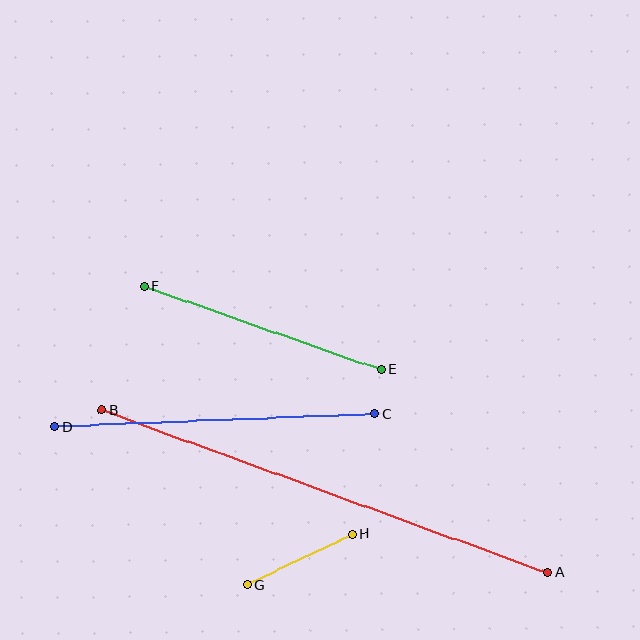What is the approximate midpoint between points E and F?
The midpoint is at approximately (262, 328) pixels.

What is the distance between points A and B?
The distance is approximately 475 pixels.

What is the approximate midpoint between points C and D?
The midpoint is at approximately (215, 420) pixels.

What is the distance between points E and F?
The distance is approximately 251 pixels.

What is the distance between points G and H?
The distance is approximately 117 pixels.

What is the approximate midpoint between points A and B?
The midpoint is at approximately (325, 491) pixels.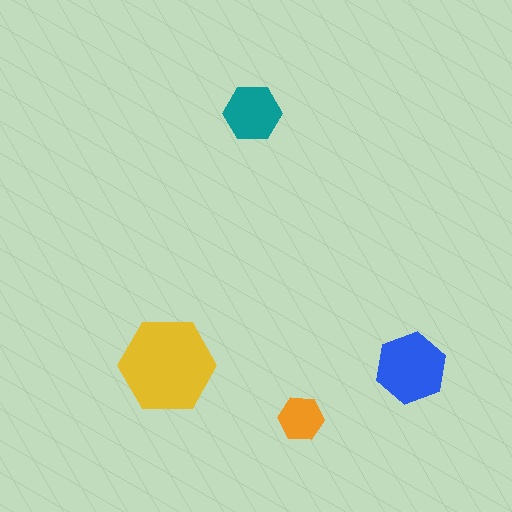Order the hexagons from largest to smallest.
the yellow one, the blue one, the teal one, the orange one.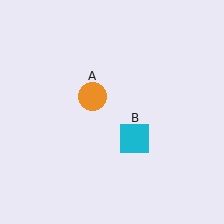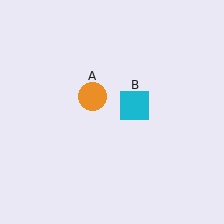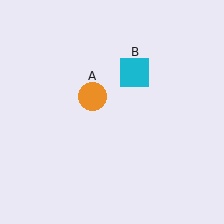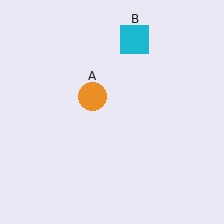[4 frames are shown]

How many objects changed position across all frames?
1 object changed position: cyan square (object B).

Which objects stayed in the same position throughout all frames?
Orange circle (object A) remained stationary.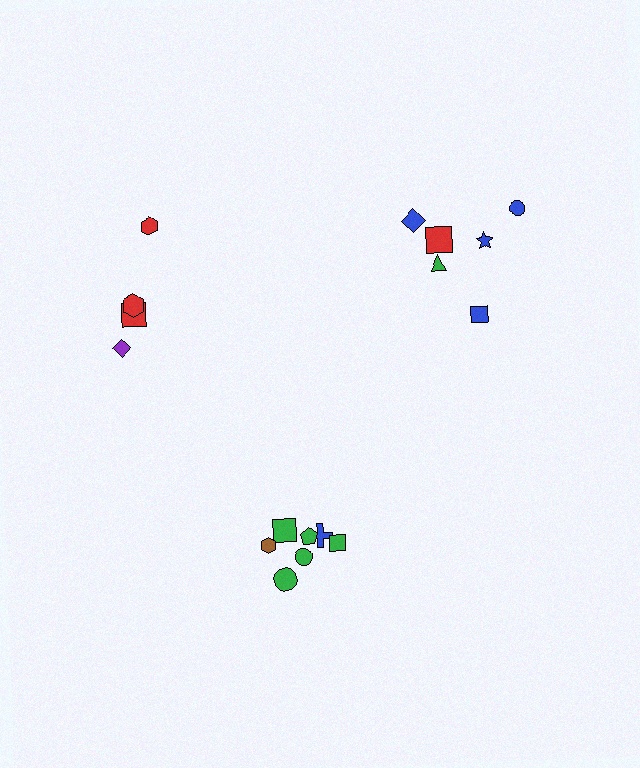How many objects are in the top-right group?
There are 6 objects.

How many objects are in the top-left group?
There are 4 objects.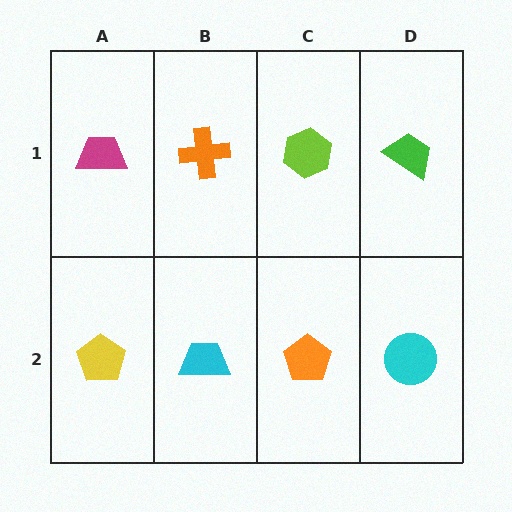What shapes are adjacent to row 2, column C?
A lime hexagon (row 1, column C), a cyan trapezoid (row 2, column B), a cyan circle (row 2, column D).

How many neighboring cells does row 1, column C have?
3.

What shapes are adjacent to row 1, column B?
A cyan trapezoid (row 2, column B), a magenta trapezoid (row 1, column A), a lime hexagon (row 1, column C).